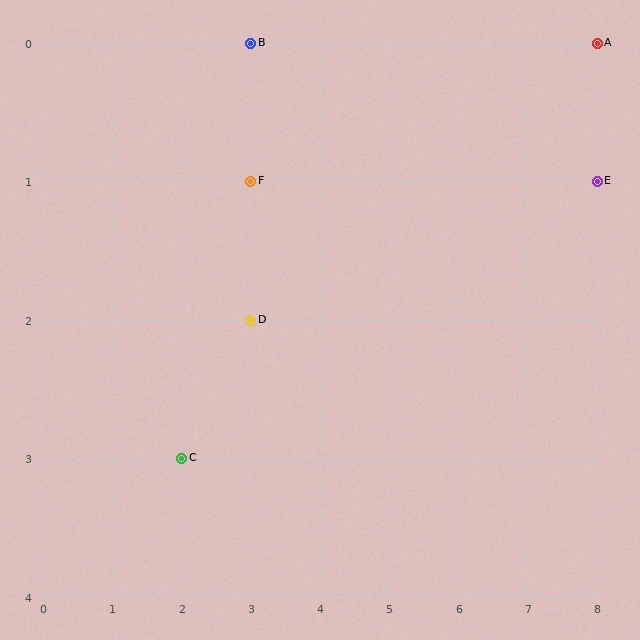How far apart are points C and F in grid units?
Points C and F are 1 column and 2 rows apart (about 2.2 grid units diagonally).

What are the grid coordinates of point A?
Point A is at grid coordinates (8, 0).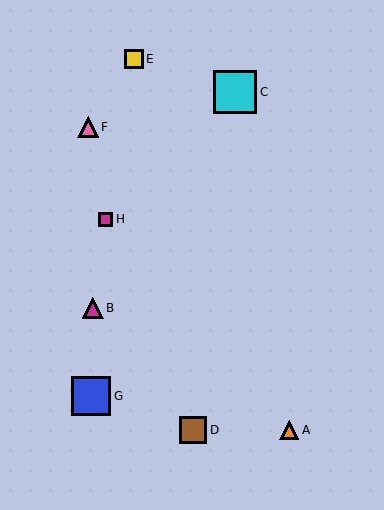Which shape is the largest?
The cyan square (labeled C) is the largest.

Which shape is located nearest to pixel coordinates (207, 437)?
The brown square (labeled D) at (193, 430) is nearest to that location.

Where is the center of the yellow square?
The center of the yellow square is at (134, 59).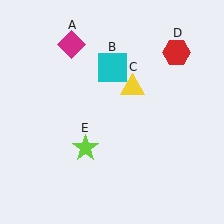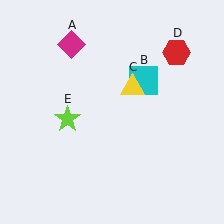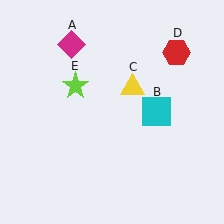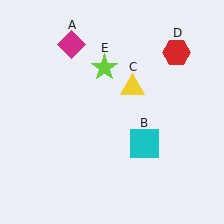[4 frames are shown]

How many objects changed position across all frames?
2 objects changed position: cyan square (object B), lime star (object E).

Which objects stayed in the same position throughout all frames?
Magenta diamond (object A) and yellow triangle (object C) and red hexagon (object D) remained stationary.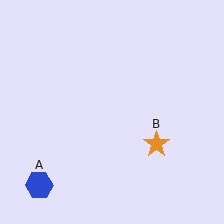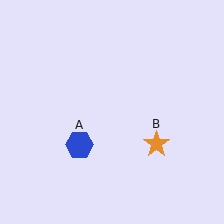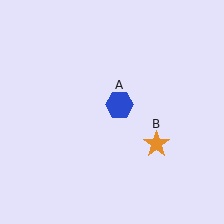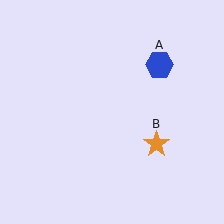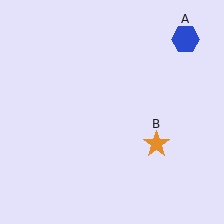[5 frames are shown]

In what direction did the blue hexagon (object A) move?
The blue hexagon (object A) moved up and to the right.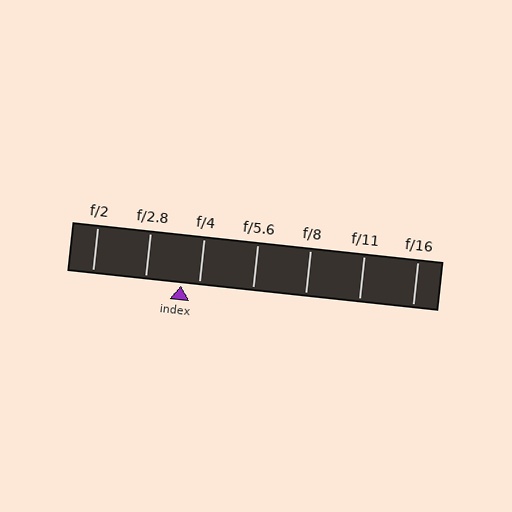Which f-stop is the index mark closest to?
The index mark is closest to f/4.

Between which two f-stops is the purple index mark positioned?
The index mark is between f/2.8 and f/4.